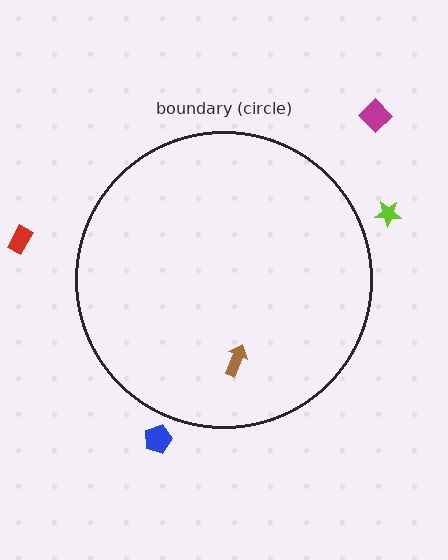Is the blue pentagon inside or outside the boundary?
Outside.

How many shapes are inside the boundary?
1 inside, 4 outside.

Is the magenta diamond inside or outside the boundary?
Outside.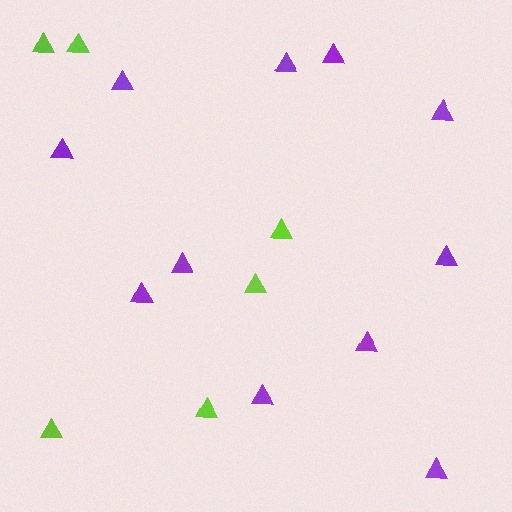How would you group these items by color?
There are 2 groups: one group of purple triangles (11) and one group of lime triangles (6).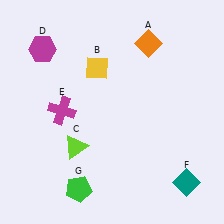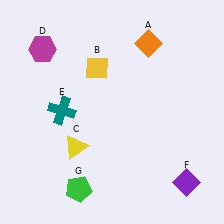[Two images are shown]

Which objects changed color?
C changed from lime to yellow. E changed from magenta to teal. F changed from teal to purple.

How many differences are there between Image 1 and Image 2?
There are 3 differences between the two images.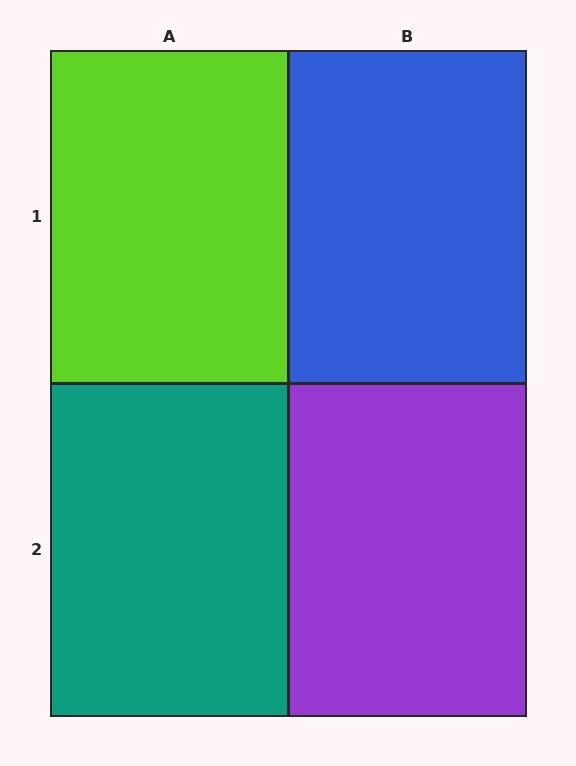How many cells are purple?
1 cell is purple.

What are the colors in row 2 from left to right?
Teal, purple.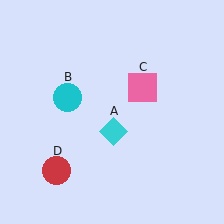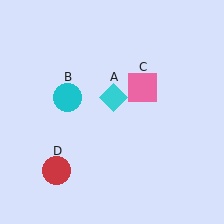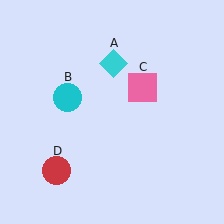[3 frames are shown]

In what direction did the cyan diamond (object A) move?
The cyan diamond (object A) moved up.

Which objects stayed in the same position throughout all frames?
Cyan circle (object B) and pink square (object C) and red circle (object D) remained stationary.